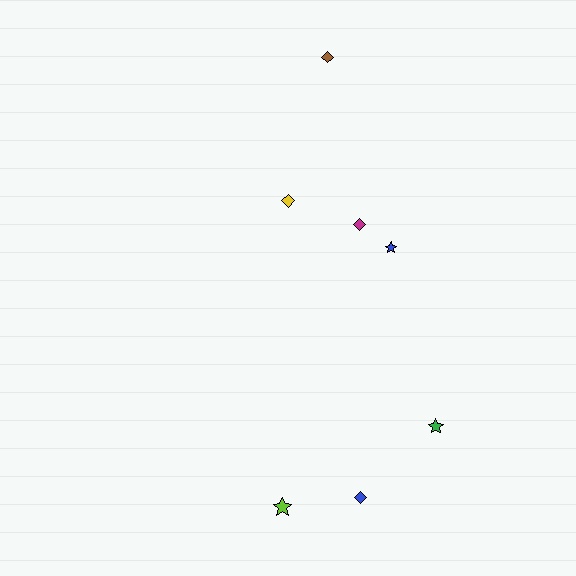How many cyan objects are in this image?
There are no cyan objects.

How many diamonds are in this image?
There are 4 diamonds.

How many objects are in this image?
There are 7 objects.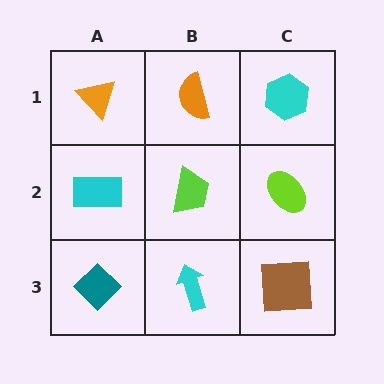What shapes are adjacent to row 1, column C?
A lime ellipse (row 2, column C), an orange semicircle (row 1, column B).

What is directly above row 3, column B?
A lime trapezoid.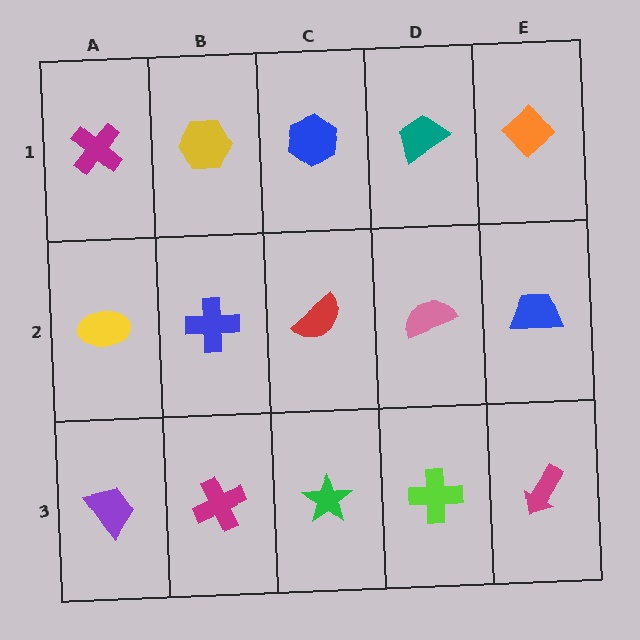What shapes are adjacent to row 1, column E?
A blue trapezoid (row 2, column E), a teal trapezoid (row 1, column D).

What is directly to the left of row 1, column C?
A yellow hexagon.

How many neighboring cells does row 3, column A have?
2.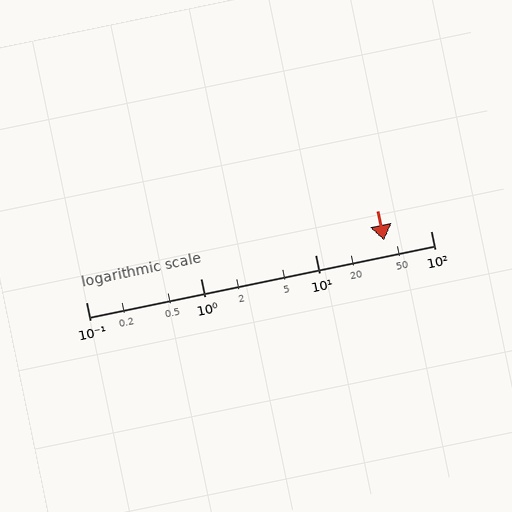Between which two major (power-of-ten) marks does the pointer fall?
The pointer is between 10 and 100.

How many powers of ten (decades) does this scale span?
The scale spans 3 decades, from 0.1 to 100.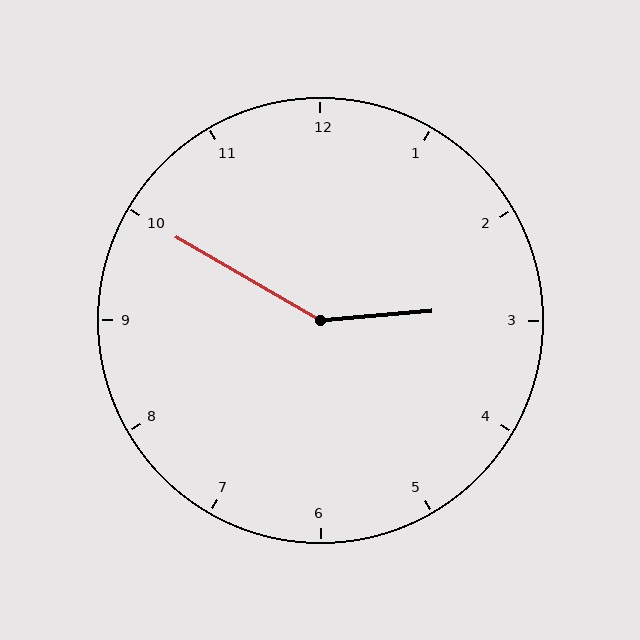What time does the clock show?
2:50.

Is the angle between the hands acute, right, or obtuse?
It is obtuse.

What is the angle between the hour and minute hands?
Approximately 145 degrees.